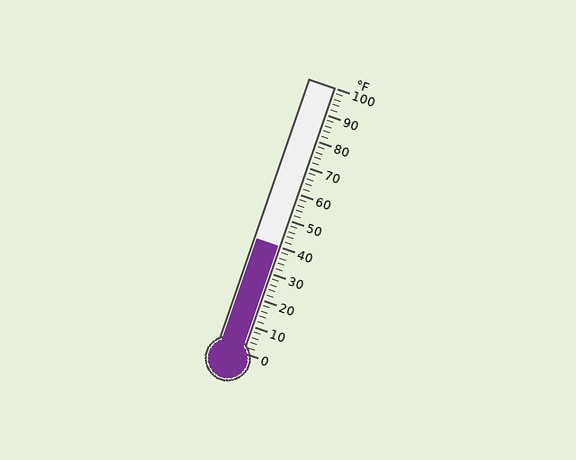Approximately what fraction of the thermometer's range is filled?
The thermometer is filled to approximately 40% of its range.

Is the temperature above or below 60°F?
The temperature is below 60°F.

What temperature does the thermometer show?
The thermometer shows approximately 40°F.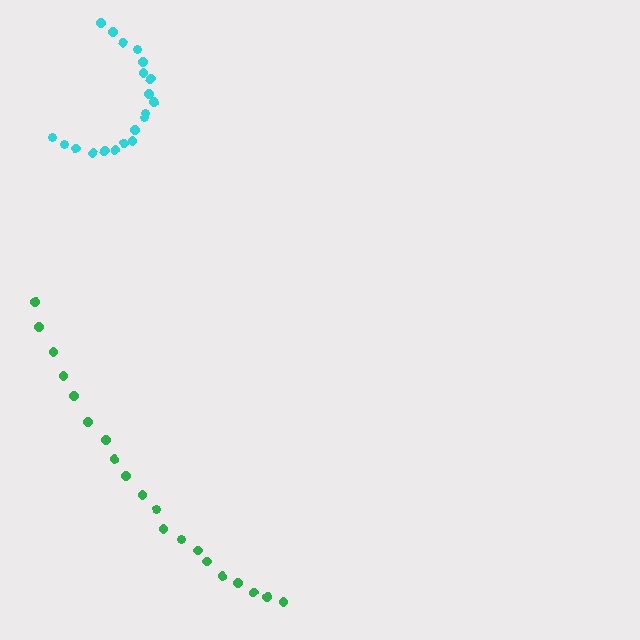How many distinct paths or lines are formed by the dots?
There are 2 distinct paths.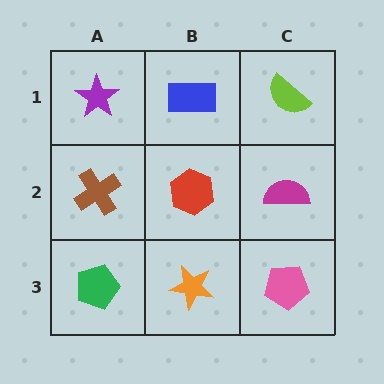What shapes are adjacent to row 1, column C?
A magenta semicircle (row 2, column C), a blue rectangle (row 1, column B).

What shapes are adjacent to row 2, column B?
A blue rectangle (row 1, column B), an orange star (row 3, column B), a brown cross (row 2, column A), a magenta semicircle (row 2, column C).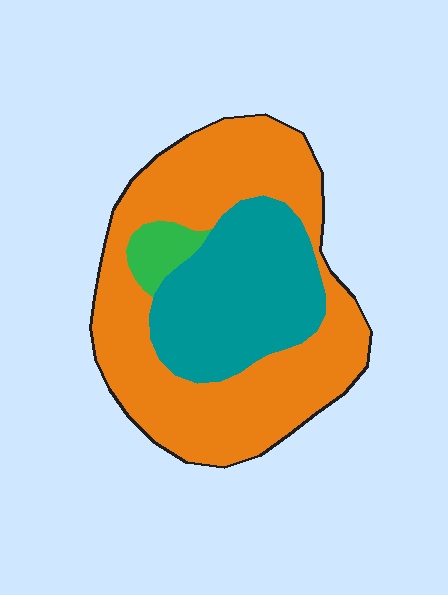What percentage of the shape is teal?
Teal takes up about one third (1/3) of the shape.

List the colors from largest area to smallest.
From largest to smallest: orange, teal, green.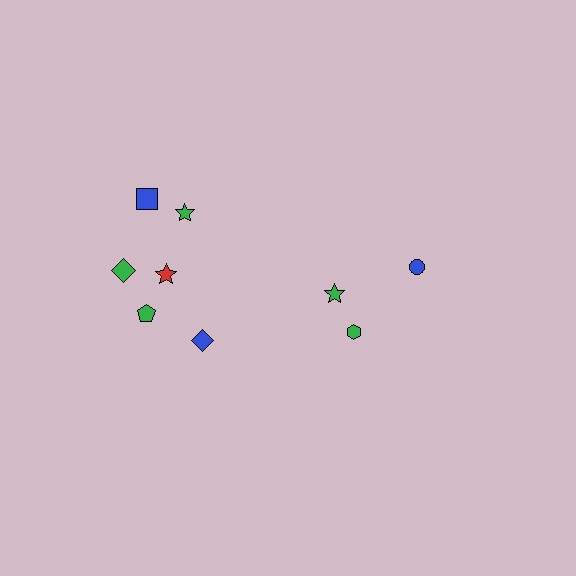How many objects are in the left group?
There are 6 objects.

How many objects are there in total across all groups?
There are 9 objects.